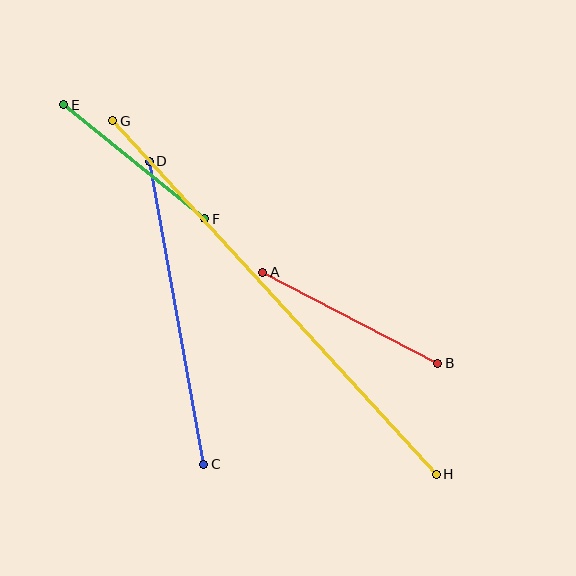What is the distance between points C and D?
The distance is approximately 308 pixels.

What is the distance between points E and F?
The distance is approximately 182 pixels.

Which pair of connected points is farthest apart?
Points G and H are farthest apart.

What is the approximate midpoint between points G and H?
The midpoint is at approximately (274, 298) pixels.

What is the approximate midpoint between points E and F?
The midpoint is at approximately (134, 162) pixels.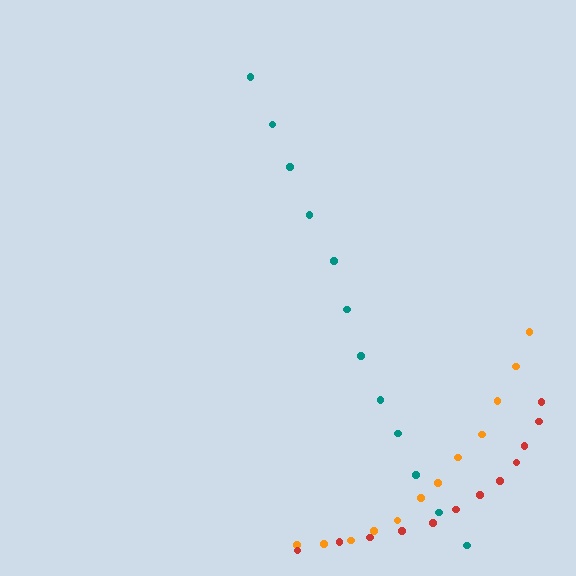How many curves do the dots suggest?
There are 3 distinct paths.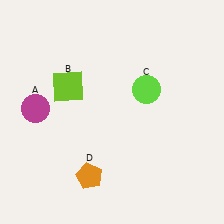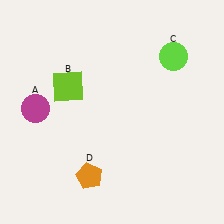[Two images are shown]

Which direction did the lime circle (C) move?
The lime circle (C) moved up.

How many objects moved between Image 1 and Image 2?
1 object moved between the two images.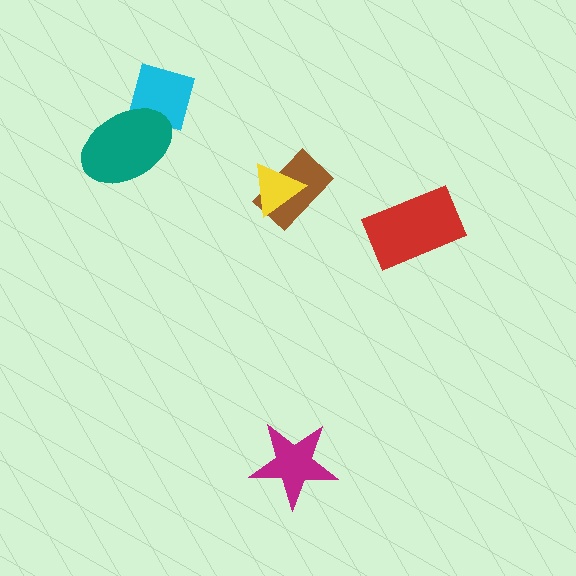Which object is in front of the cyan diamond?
The teal ellipse is in front of the cyan diamond.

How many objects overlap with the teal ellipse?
1 object overlaps with the teal ellipse.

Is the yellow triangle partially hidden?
No, no other shape covers it.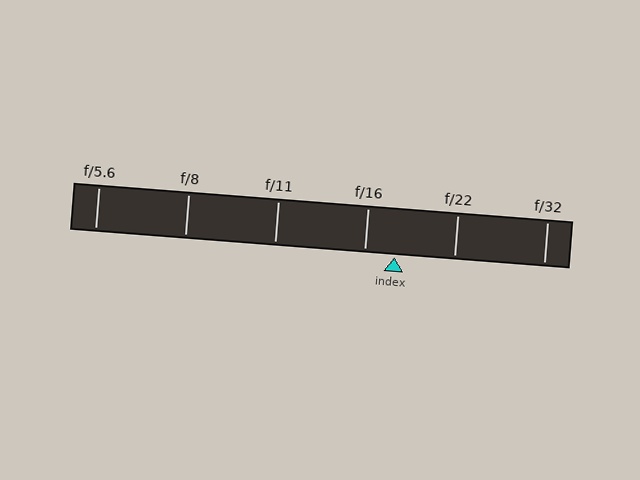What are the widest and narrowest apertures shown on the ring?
The widest aperture shown is f/5.6 and the narrowest is f/32.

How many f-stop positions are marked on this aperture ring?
There are 6 f-stop positions marked.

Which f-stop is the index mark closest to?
The index mark is closest to f/16.